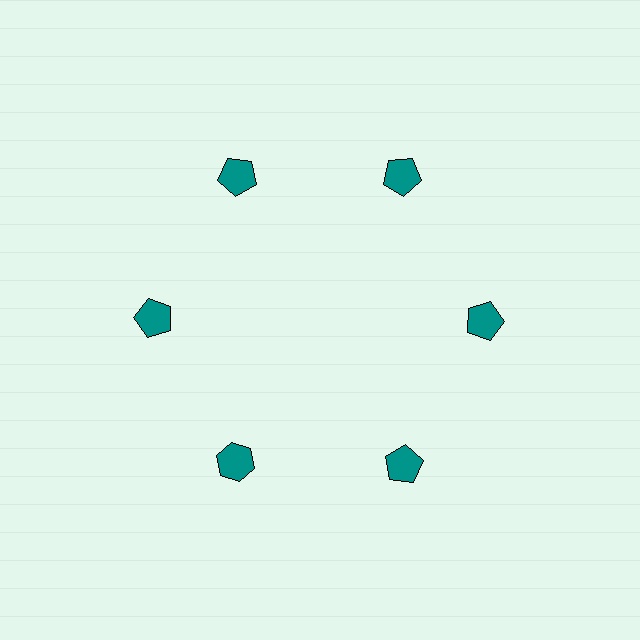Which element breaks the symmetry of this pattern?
The teal hexagon at roughly the 7 o'clock position breaks the symmetry. All other shapes are teal pentagons.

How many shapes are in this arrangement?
There are 6 shapes arranged in a ring pattern.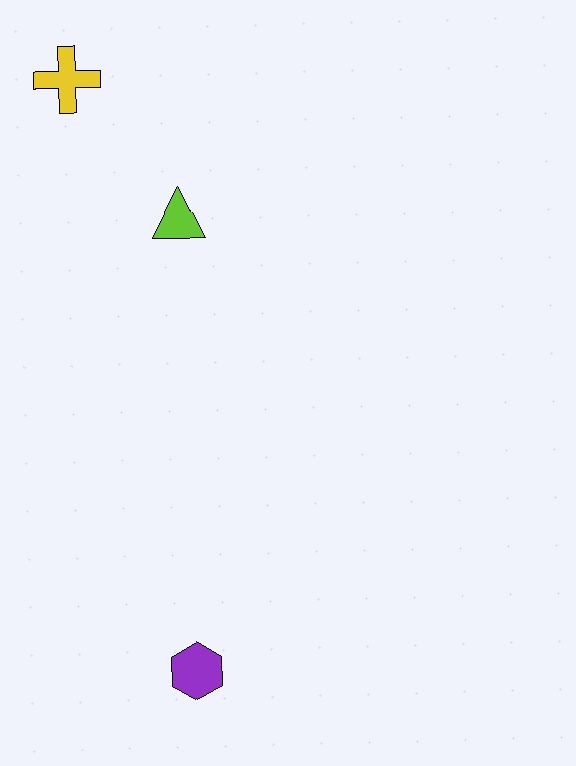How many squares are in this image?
There are no squares.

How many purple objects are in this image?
There is 1 purple object.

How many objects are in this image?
There are 3 objects.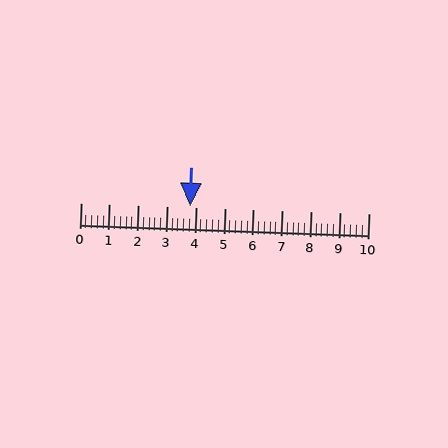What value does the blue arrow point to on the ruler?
The blue arrow points to approximately 3.8.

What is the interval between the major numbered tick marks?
The major tick marks are spaced 1 units apart.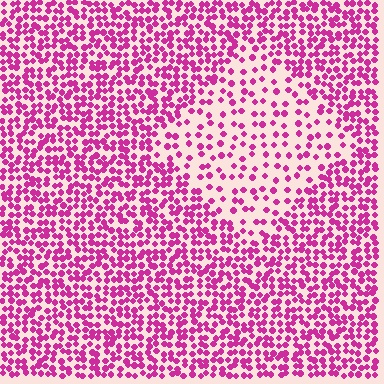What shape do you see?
I see a diamond.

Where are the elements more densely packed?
The elements are more densely packed outside the diamond boundary.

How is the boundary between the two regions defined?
The boundary is defined by a change in element density (approximately 2.2x ratio). All elements are the same color, size, and shape.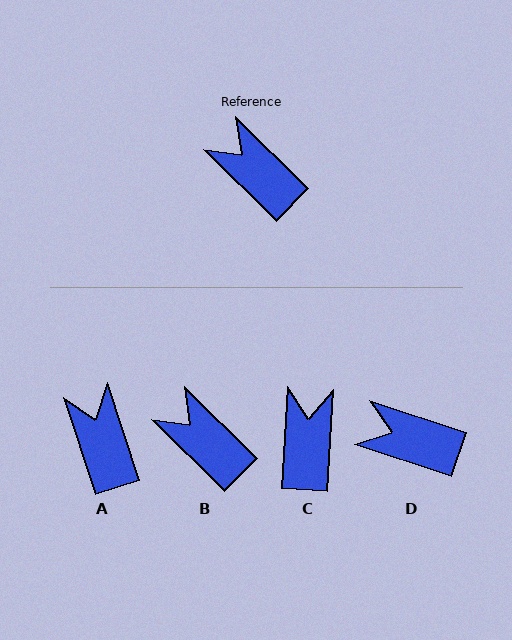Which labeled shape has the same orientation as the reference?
B.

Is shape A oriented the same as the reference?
No, it is off by about 27 degrees.